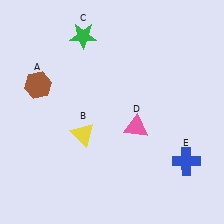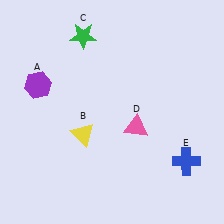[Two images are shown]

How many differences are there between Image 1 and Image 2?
There is 1 difference between the two images.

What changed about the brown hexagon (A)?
In Image 1, A is brown. In Image 2, it changed to purple.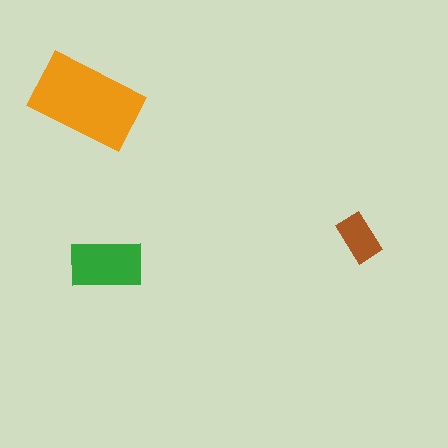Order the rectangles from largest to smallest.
the orange one, the green one, the brown one.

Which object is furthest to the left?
The orange rectangle is leftmost.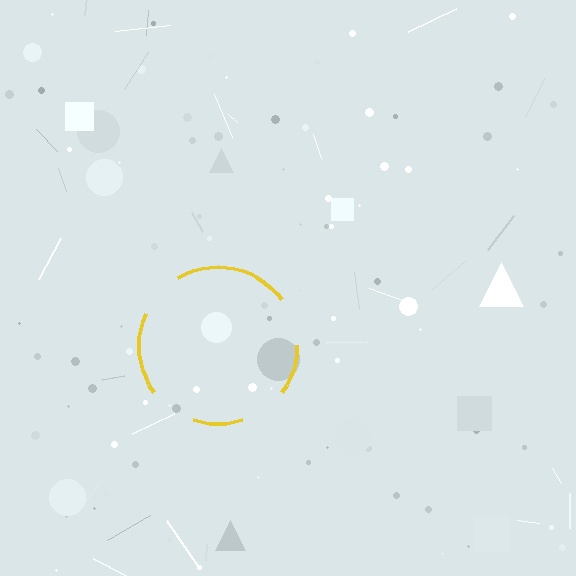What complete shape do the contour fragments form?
The contour fragments form a circle.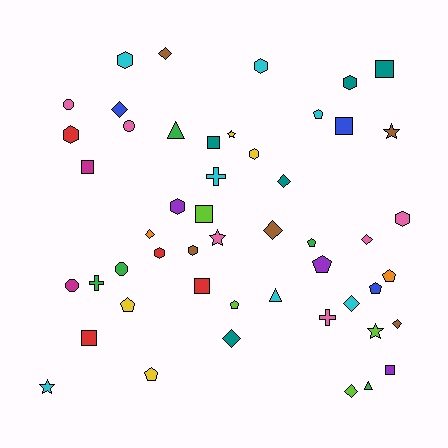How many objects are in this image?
There are 50 objects.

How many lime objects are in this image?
There are 4 lime objects.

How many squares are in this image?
There are 8 squares.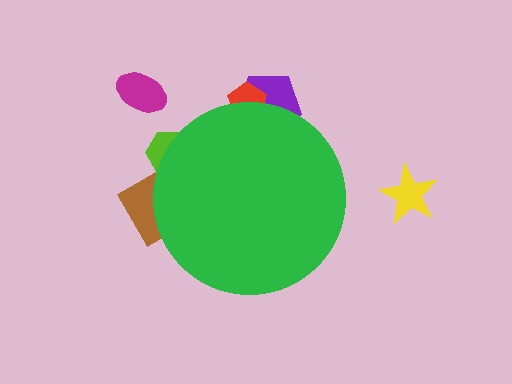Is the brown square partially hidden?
Yes, the brown square is partially hidden behind the green circle.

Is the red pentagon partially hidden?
Yes, the red pentagon is partially hidden behind the green circle.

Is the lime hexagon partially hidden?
Yes, the lime hexagon is partially hidden behind the green circle.